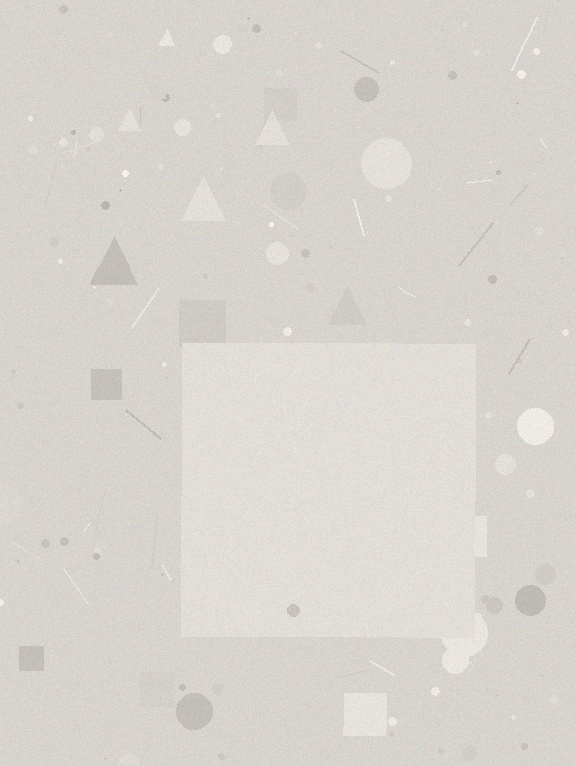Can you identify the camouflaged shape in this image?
The camouflaged shape is a square.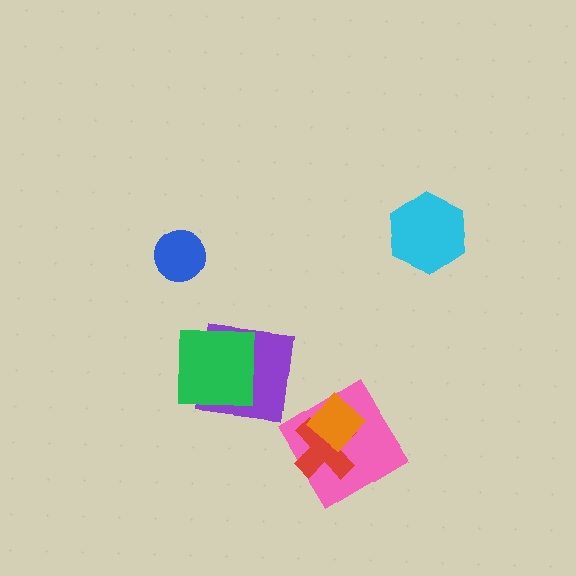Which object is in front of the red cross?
The orange diamond is in front of the red cross.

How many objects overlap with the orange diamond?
2 objects overlap with the orange diamond.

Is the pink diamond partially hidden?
Yes, it is partially covered by another shape.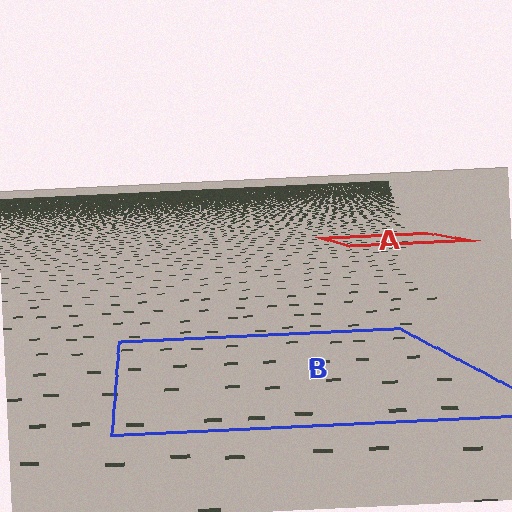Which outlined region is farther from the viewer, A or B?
Region A is farther from the viewer — the texture elements inside it appear smaller and more densely packed.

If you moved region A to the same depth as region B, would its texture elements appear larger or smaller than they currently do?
They would appear larger. At a closer depth, the same texture elements are projected at a bigger on-screen size.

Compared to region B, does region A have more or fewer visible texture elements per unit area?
Region A has more texture elements per unit area — they are packed more densely because it is farther away.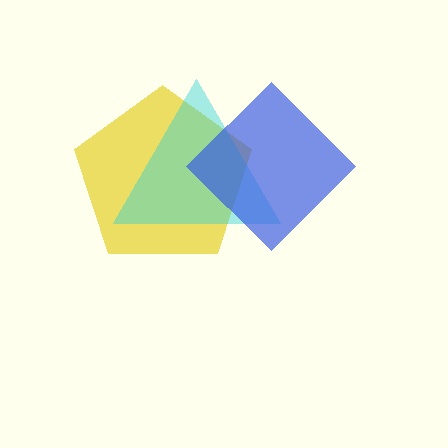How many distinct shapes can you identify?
There are 3 distinct shapes: a yellow pentagon, a cyan triangle, a blue diamond.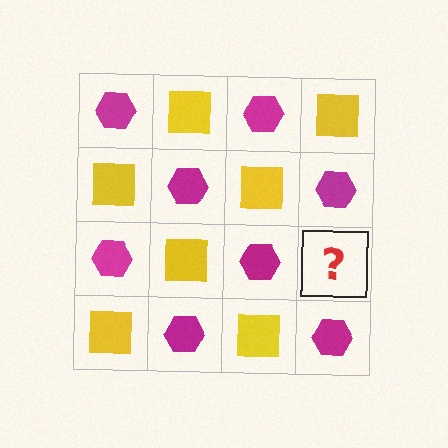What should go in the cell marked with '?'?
The missing cell should contain a yellow square.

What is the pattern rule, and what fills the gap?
The rule is that it alternates magenta hexagon and yellow square in a checkerboard pattern. The gap should be filled with a yellow square.